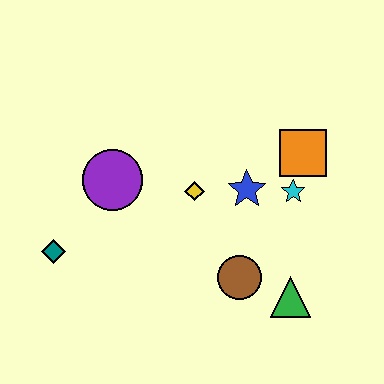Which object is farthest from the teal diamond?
The orange square is farthest from the teal diamond.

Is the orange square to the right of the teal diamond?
Yes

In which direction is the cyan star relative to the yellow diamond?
The cyan star is to the right of the yellow diamond.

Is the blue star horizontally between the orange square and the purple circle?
Yes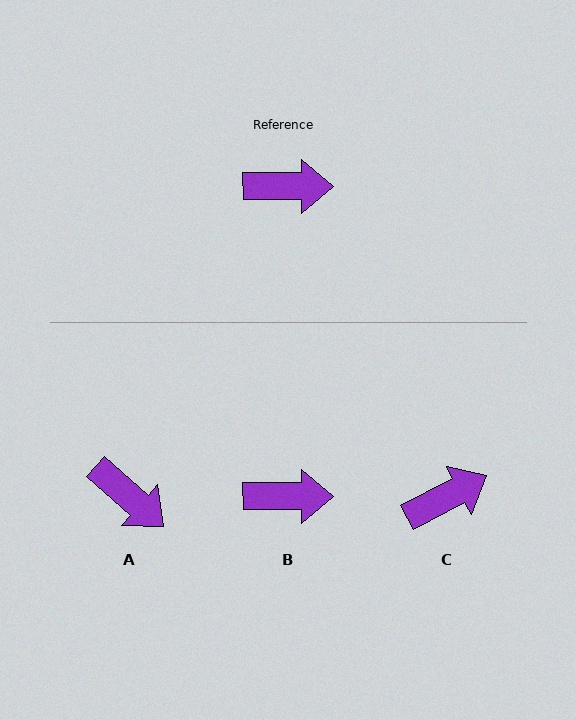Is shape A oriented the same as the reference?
No, it is off by about 41 degrees.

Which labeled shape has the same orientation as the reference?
B.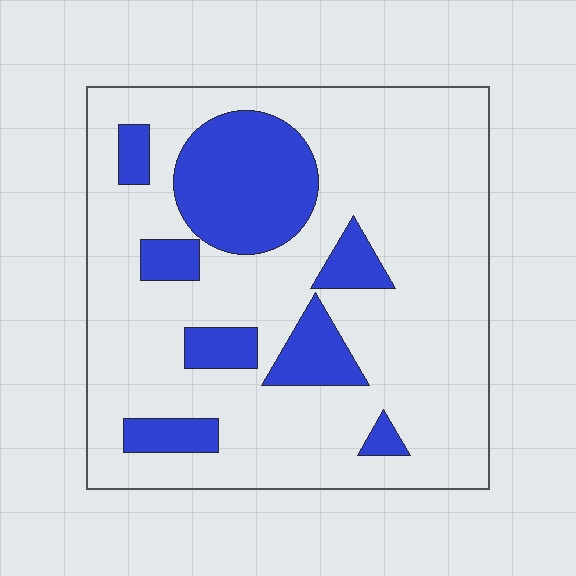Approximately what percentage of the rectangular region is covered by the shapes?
Approximately 25%.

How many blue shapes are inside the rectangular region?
8.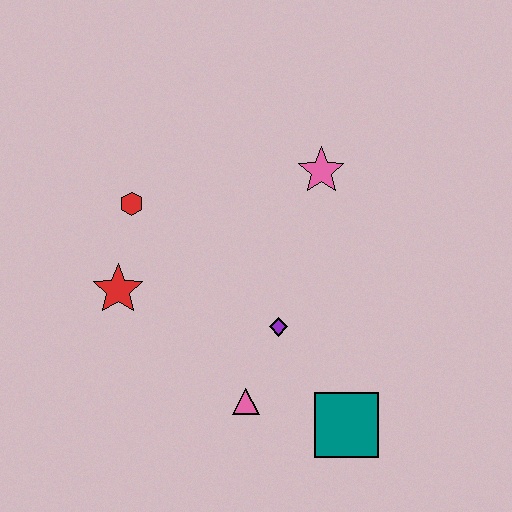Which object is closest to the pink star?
The purple diamond is closest to the pink star.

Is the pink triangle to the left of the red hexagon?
No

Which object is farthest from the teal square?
The red hexagon is farthest from the teal square.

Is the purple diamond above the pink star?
No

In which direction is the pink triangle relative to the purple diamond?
The pink triangle is below the purple diamond.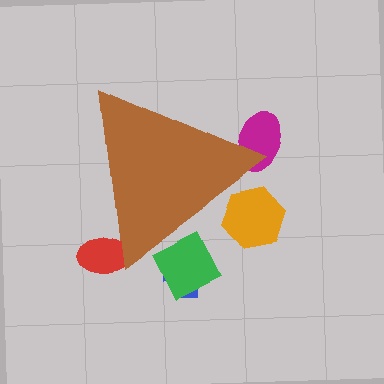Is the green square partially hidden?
Yes, the green square is partially hidden behind the brown triangle.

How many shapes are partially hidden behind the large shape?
5 shapes are partially hidden.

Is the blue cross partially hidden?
Yes, the blue cross is partially hidden behind the brown triangle.